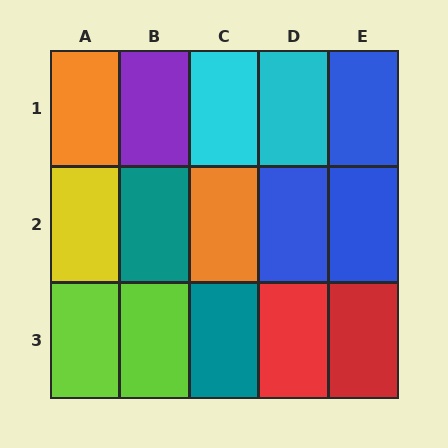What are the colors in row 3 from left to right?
Lime, lime, teal, red, red.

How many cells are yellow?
1 cell is yellow.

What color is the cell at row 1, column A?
Orange.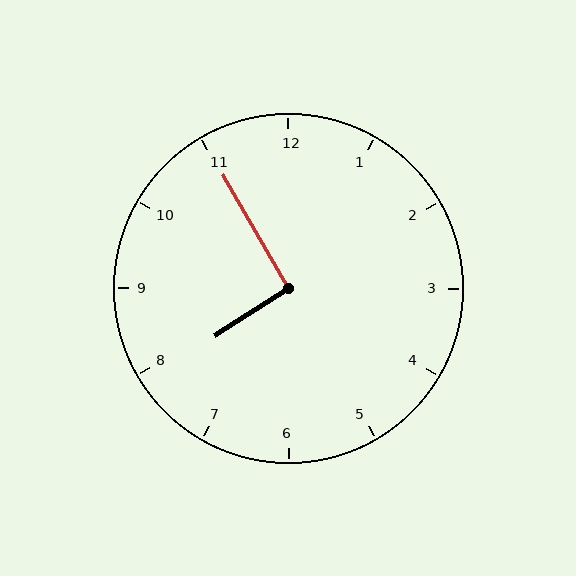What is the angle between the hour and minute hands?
Approximately 92 degrees.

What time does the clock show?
7:55.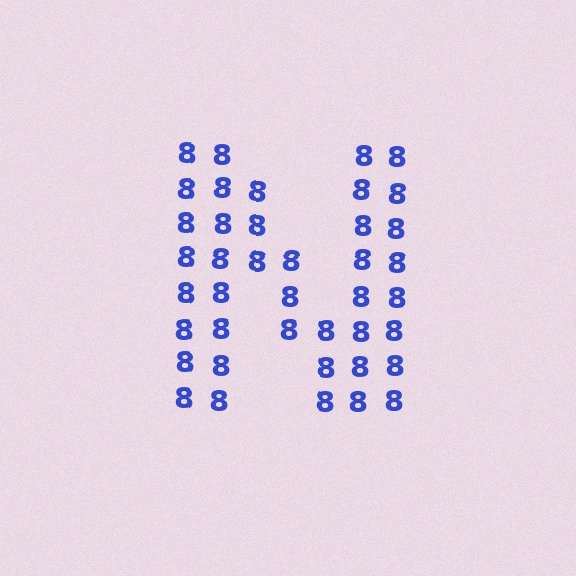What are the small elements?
The small elements are digit 8's.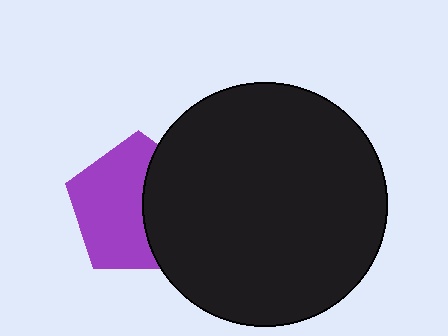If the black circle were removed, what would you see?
You would see the complete purple pentagon.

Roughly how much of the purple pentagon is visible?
About half of it is visible (roughly 59%).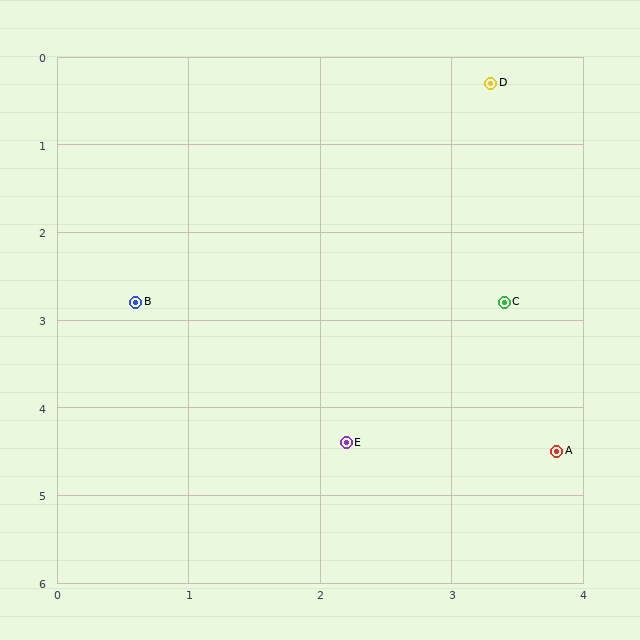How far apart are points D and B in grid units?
Points D and B are about 3.7 grid units apart.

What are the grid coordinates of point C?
Point C is at approximately (3.4, 2.8).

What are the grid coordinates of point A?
Point A is at approximately (3.8, 4.5).